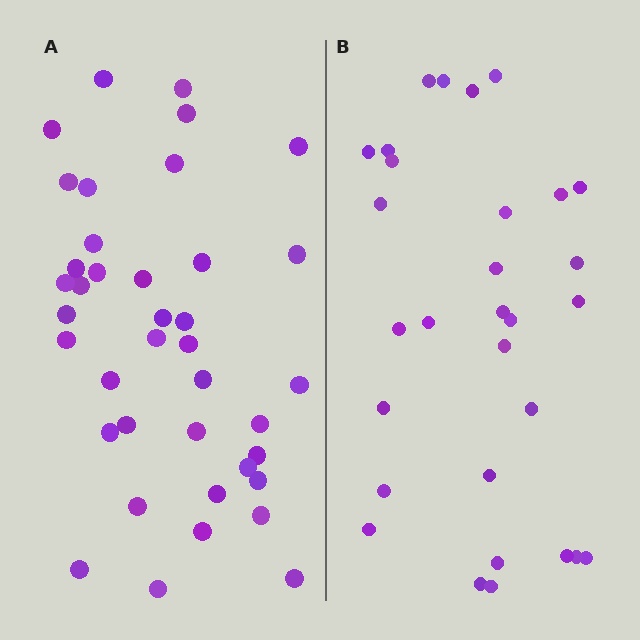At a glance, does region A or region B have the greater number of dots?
Region A (the left region) has more dots.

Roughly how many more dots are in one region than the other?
Region A has roughly 8 or so more dots than region B.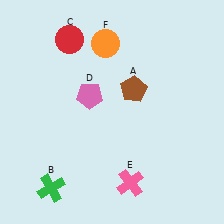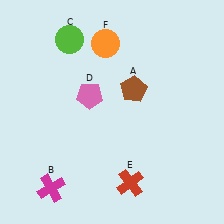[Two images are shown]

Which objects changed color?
B changed from green to magenta. C changed from red to lime. E changed from pink to red.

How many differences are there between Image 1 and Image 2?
There are 3 differences between the two images.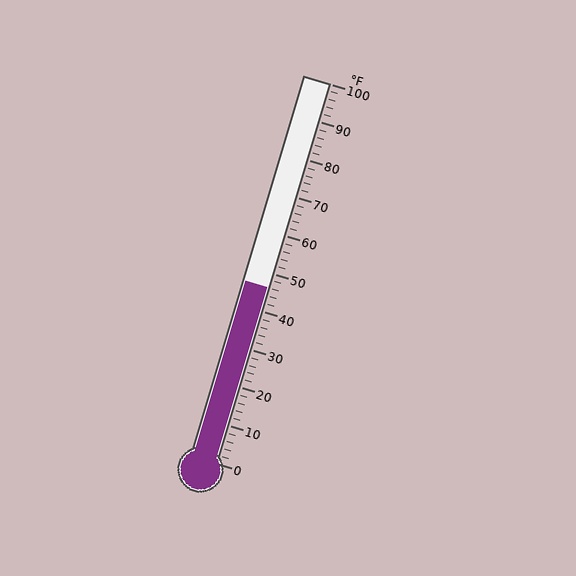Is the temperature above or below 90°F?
The temperature is below 90°F.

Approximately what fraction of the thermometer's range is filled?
The thermometer is filled to approximately 45% of its range.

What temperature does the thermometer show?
The thermometer shows approximately 46°F.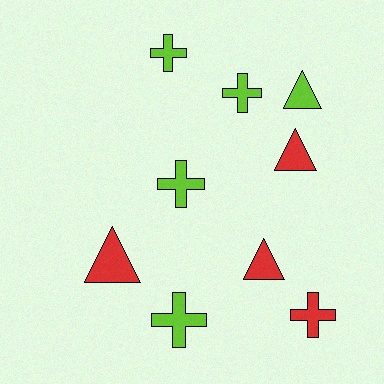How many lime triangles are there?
There is 1 lime triangle.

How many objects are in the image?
There are 9 objects.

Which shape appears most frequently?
Cross, with 5 objects.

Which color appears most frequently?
Lime, with 5 objects.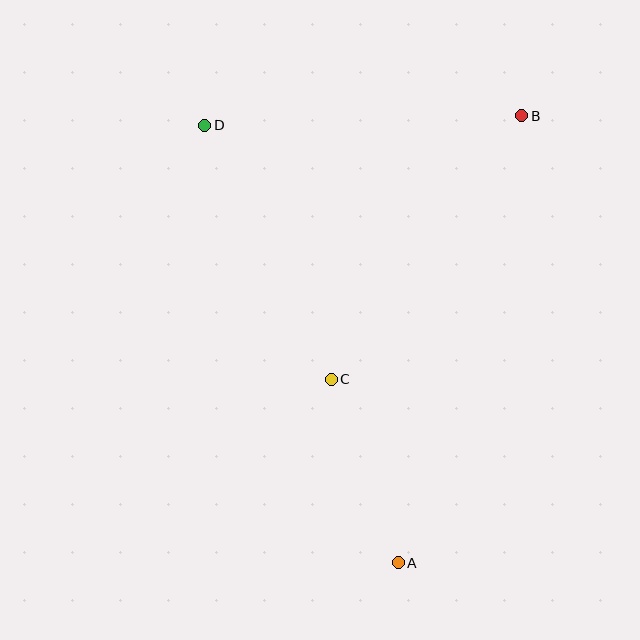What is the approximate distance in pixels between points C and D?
The distance between C and D is approximately 284 pixels.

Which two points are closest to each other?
Points A and C are closest to each other.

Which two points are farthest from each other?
Points A and D are farthest from each other.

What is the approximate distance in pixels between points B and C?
The distance between B and C is approximately 325 pixels.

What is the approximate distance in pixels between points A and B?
The distance between A and B is approximately 464 pixels.